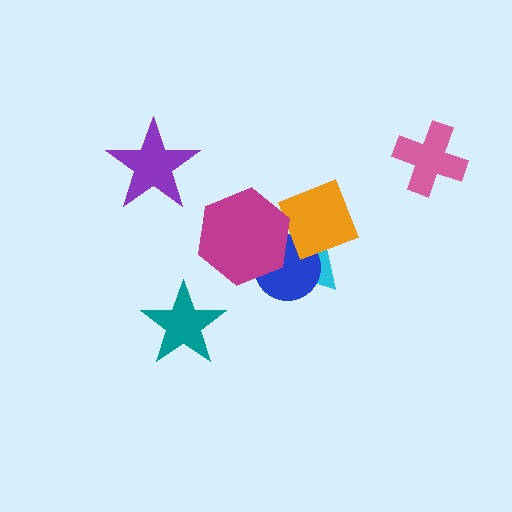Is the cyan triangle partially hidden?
Yes, it is partially covered by another shape.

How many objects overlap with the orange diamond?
3 objects overlap with the orange diamond.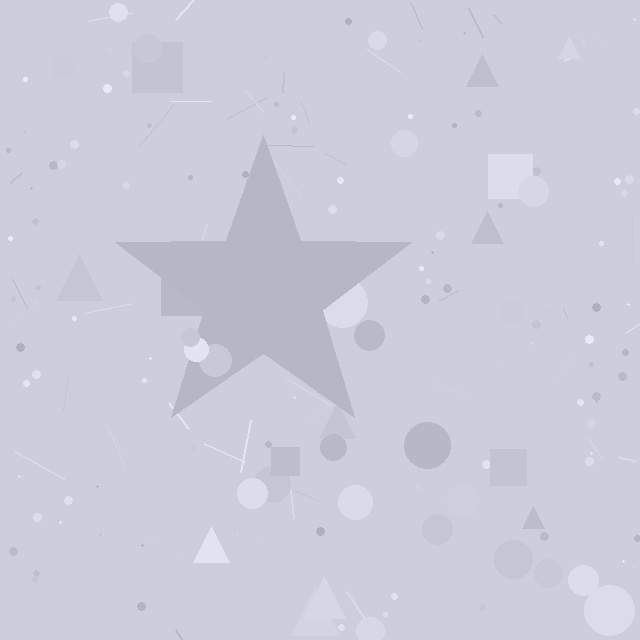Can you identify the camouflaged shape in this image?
The camouflaged shape is a star.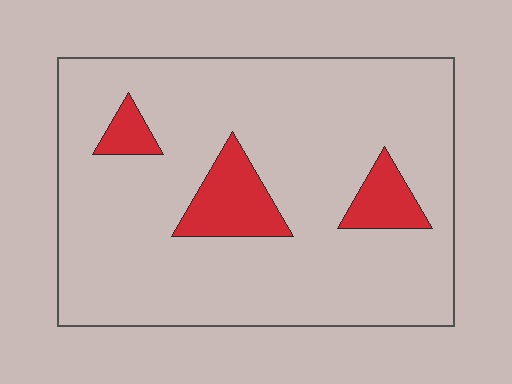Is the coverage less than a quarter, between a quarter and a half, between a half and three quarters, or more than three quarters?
Less than a quarter.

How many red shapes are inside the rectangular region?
3.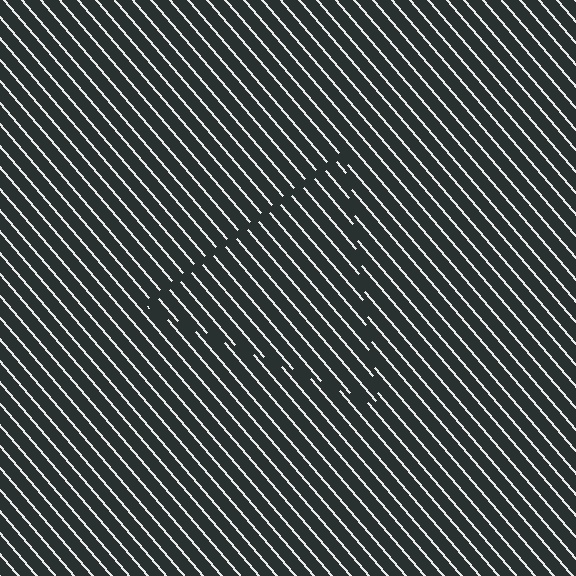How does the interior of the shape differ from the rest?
The interior of the shape contains the same grating, shifted by half a period — the contour is defined by the phase discontinuity where line-ends from the inner and outer gratings abut.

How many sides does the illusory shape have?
3 sides — the line-ends trace a triangle.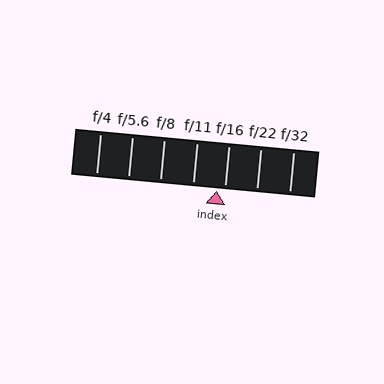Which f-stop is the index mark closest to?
The index mark is closest to f/16.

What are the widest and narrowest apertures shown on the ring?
The widest aperture shown is f/4 and the narrowest is f/32.